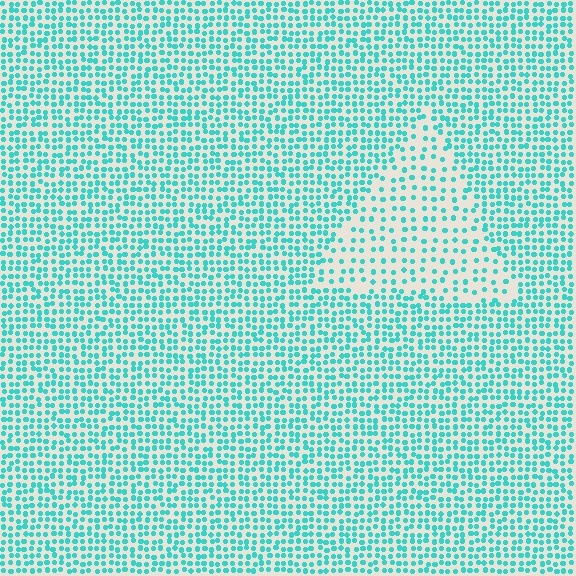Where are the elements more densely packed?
The elements are more densely packed outside the triangle boundary.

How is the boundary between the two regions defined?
The boundary is defined by a change in element density (approximately 2.0x ratio). All elements are the same color, size, and shape.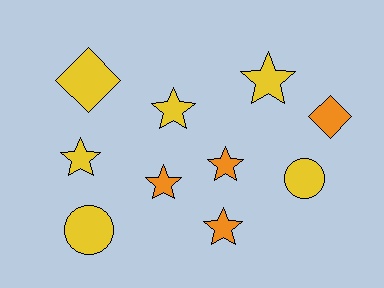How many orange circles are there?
There are no orange circles.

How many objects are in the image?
There are 10 objects.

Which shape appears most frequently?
Star, with 6 objects.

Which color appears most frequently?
Yellow, with 6 objects.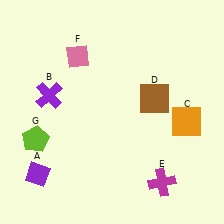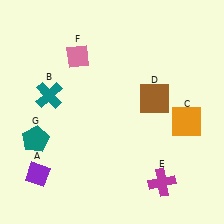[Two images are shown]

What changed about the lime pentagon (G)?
In Image 1, G is lime. In Image 2, it changed to teal.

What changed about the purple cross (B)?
In Image 1, B is purple. In Image 2, it changed to teal.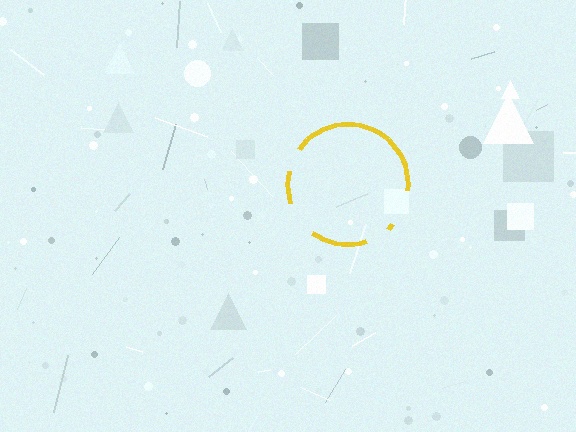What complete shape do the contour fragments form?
The contour fragments form a circle.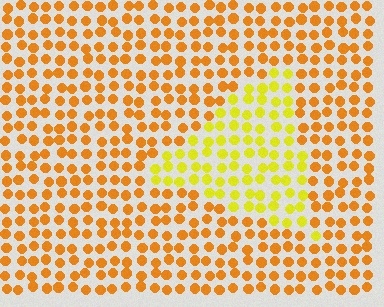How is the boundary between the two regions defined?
The boundary is defined purely by a slight shift in hue (about 32 degrees). Spacing, size, and orientation are identical on both sides.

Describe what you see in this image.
The image is filled with small orange elements in a uniform arrangement. A triangle-shaped region is visible where the elements are tinted to a slightly different hue, forming a subtle color boundary.